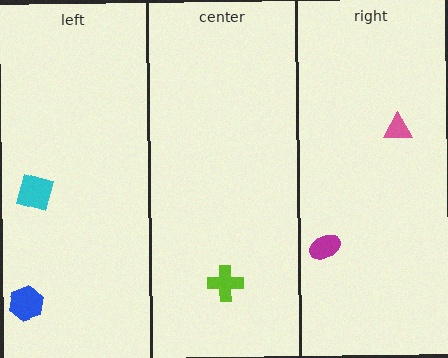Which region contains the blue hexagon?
The left region.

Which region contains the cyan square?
The left region.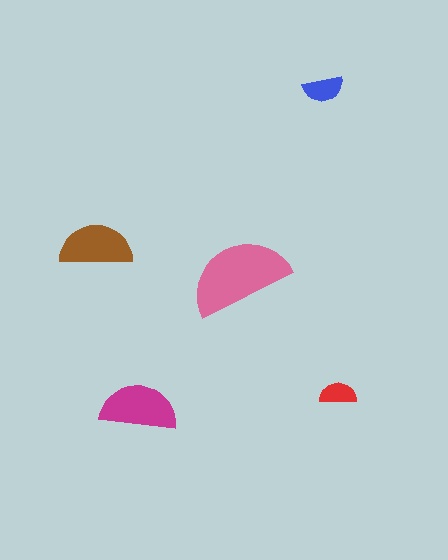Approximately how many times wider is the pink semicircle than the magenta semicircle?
About 1.5 times wider.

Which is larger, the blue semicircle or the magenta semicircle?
The magenta one.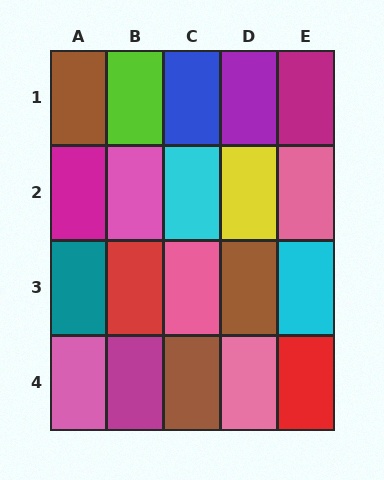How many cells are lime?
1 cell is lime.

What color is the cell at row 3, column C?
Pink.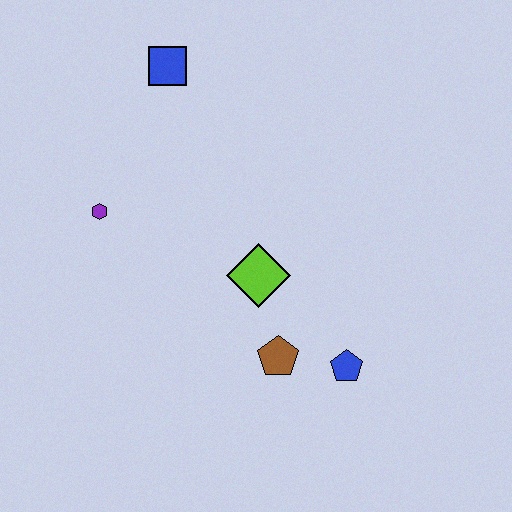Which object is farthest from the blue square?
The blue pentagon is farthest from the blue square.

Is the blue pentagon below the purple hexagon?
Yes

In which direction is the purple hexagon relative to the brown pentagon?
The purple hexagon is to the left of the brown pentagon.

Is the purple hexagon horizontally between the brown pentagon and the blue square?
No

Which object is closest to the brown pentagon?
The blue pentagon is closest to the brown pentagon.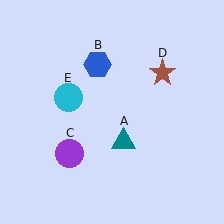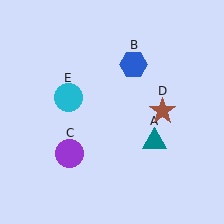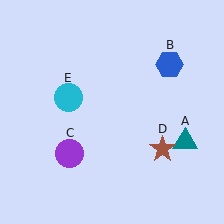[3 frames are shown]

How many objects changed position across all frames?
3 objects changed position: teal triangle (object A), blue hexagon (object B), brown star (object D).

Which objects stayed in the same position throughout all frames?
Purple circle (object C) and cyan circle (object E) remained stationary.